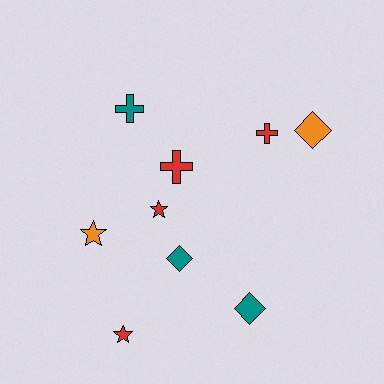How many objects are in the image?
There are 9 objects.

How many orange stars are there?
There is 1 orange star.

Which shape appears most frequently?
Star, with 3 objects.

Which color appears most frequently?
Red, with 4 objects.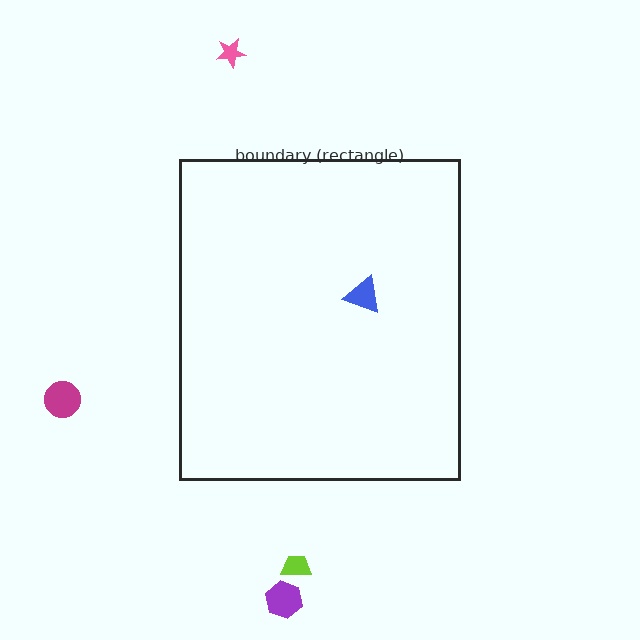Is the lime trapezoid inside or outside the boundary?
Outside.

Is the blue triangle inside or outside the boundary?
Inside.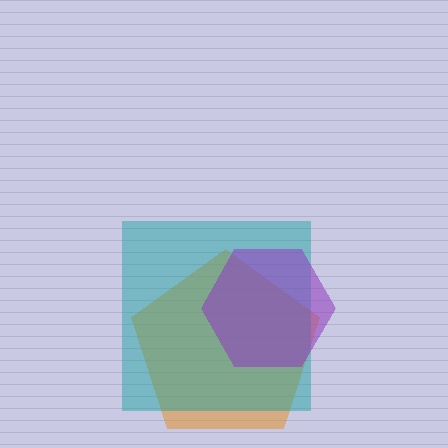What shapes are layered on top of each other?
The layered shapes are: an orange pentagon, a teal square, a purple hexagon.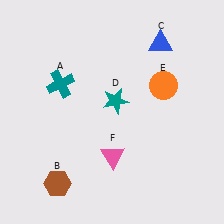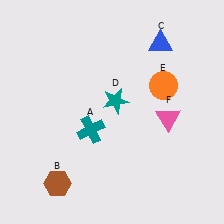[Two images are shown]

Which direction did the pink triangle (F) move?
The pink triangle (F) moved right.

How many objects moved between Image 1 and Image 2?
2 objects moved between the two images.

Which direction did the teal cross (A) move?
The teal cross (A) moved down.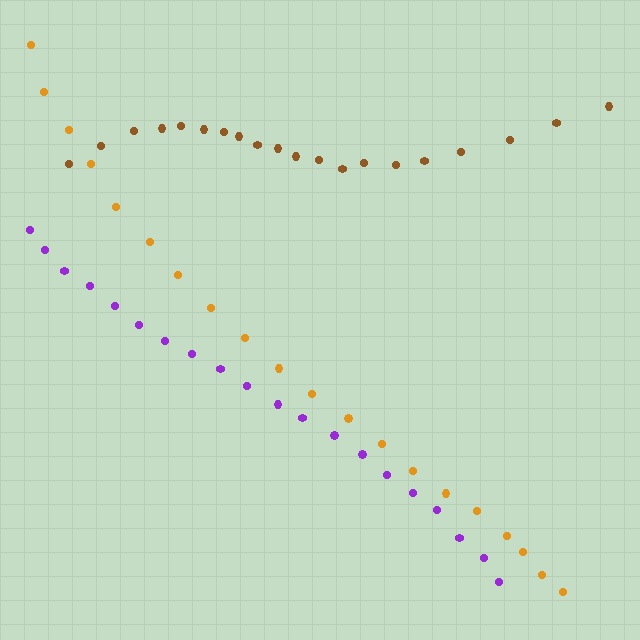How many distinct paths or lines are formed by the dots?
There are 3 distinct paths.